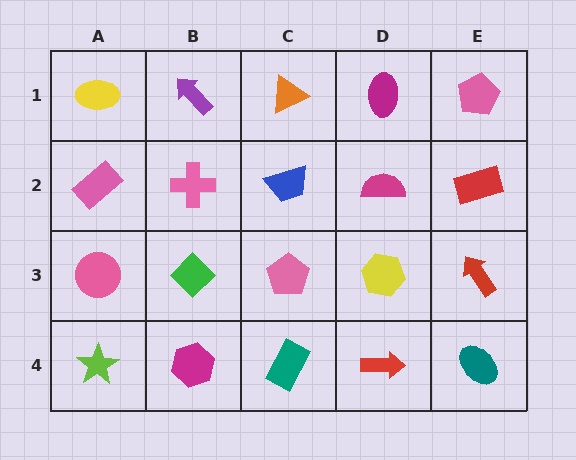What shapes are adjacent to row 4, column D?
A yellow hexagon (row 3, column D), a teal rectangle (row 4, column C), a teal ellipse (row 4, column E).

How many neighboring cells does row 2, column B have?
4.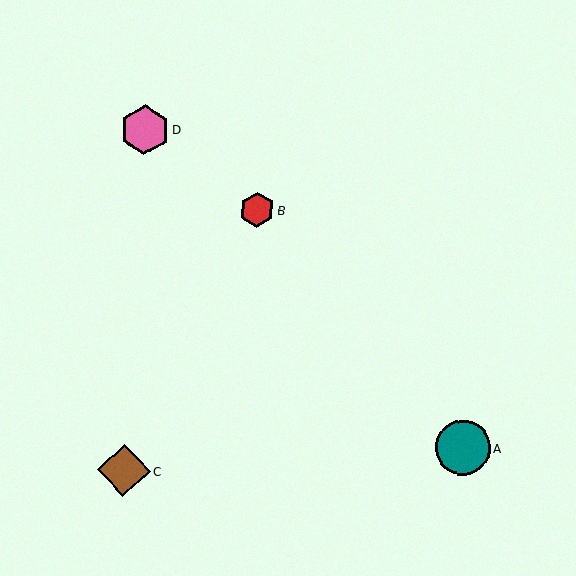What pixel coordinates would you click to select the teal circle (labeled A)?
Click at (463, 448) to select the teal circle A.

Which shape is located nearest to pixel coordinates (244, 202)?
The red hexagon (labeled B) at (257, 210) is nearest to that location.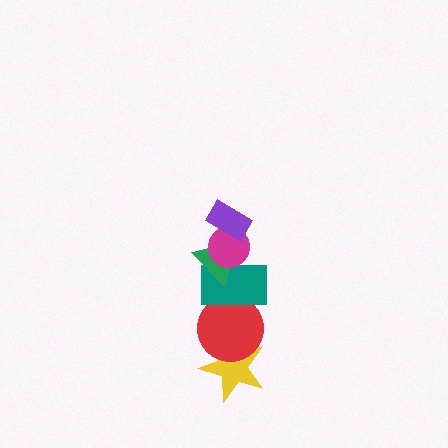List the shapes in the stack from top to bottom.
From top to bottom: the purple rectangle, the magenta circle, the green triangle, the teal rectangle, the red circle, the yellow star.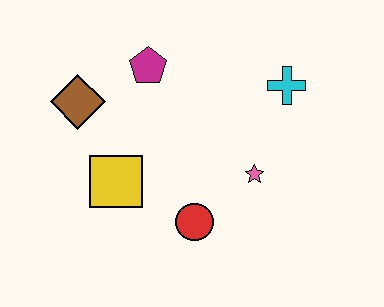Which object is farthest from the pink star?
The brown diamond is farthest from the pink star.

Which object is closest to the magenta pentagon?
The brown diamond is closest to the magenta pentagon.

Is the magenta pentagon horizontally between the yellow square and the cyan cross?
Yes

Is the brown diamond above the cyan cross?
No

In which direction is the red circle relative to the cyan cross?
The red circle is below the cyan cross.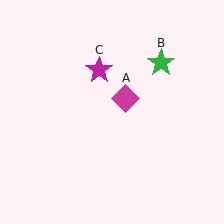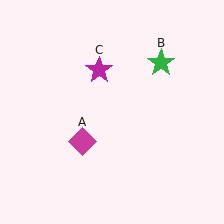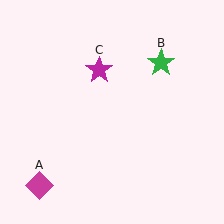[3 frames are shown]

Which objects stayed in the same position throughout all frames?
Green star (object B) and magenta star (object C) remained stationary.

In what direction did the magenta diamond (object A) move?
The magenta diamond (object A) moved down and to the left.